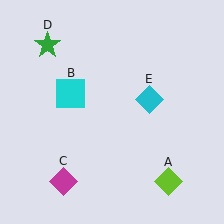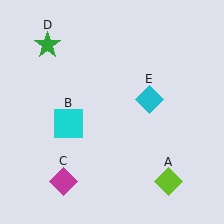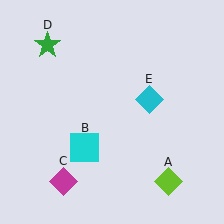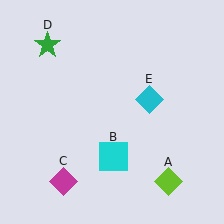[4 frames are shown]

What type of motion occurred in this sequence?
The cyan square (object B) rotated counterclockwise around the center of the scene.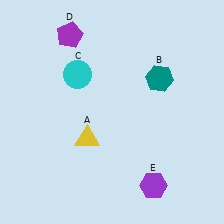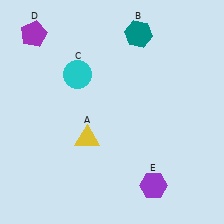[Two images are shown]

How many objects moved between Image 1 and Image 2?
2 objects moved between the two images.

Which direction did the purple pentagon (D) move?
The purple pentagon (D) moved left.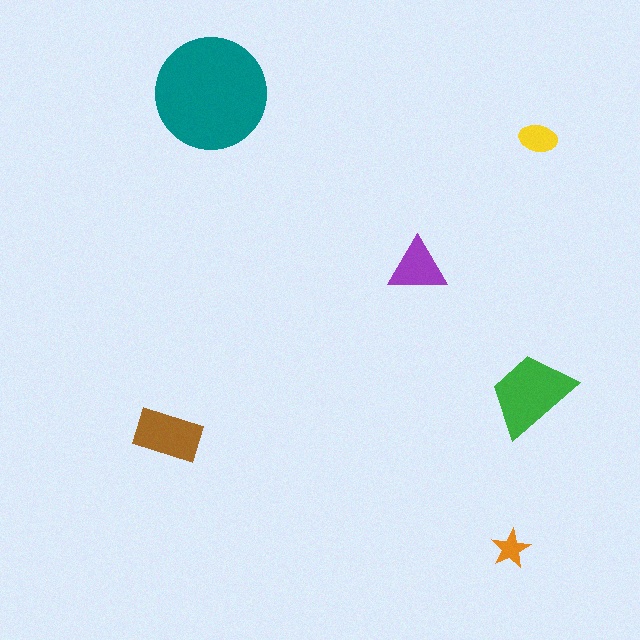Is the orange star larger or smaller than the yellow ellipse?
Smaller.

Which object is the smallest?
The orange star.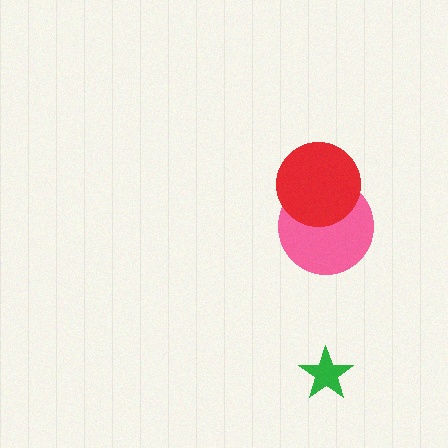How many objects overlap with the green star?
0 objects overlap with the green star.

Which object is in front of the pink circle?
The red circle is in front of the pink circle.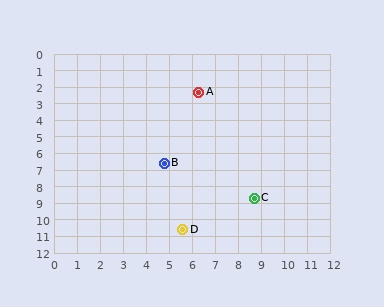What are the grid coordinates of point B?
Point B is at approximately (4.8, 6.6).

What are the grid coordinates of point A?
Point A is at approximately (6.3, 2.3).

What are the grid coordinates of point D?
Point D is at approximately (5.6, 10.6).